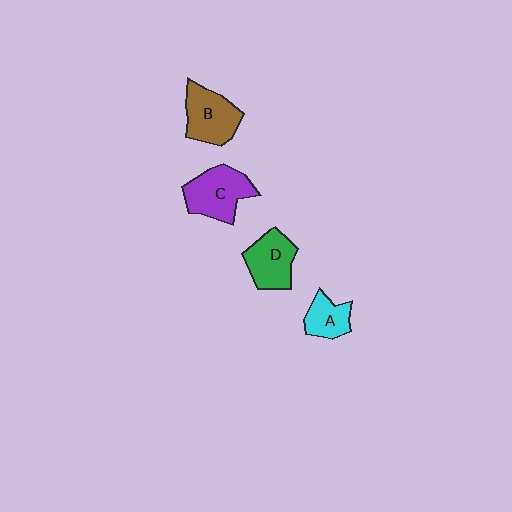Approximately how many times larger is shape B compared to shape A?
Approximately 1.6 times.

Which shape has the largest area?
Shape C (purple).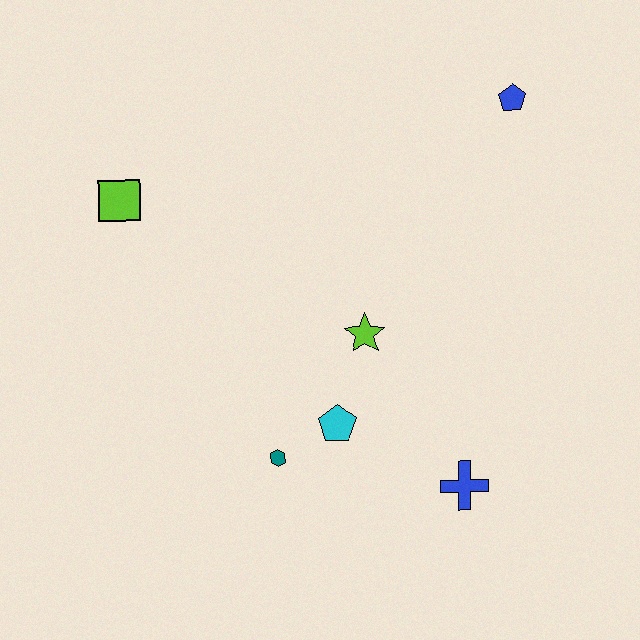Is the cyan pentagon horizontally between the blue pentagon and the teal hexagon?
Yes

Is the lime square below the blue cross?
No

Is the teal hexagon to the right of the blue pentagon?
No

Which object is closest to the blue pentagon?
The lime star is closest to the blue pentagon.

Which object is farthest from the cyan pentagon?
The blue pentagon is farthest from the cyan pentagon.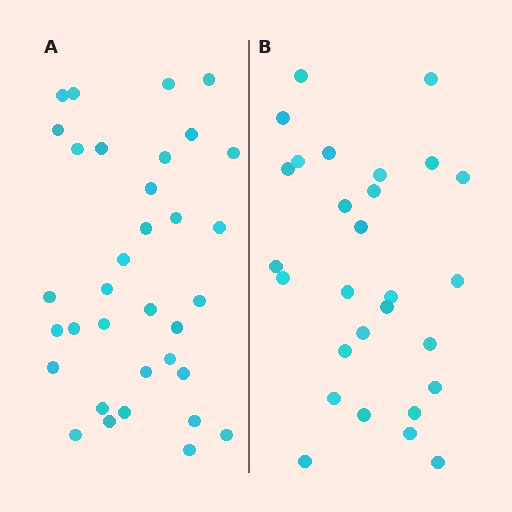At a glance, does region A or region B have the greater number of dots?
Region A (the left region) has more dots.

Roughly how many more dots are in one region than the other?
Region A has about 6 more dots than region B.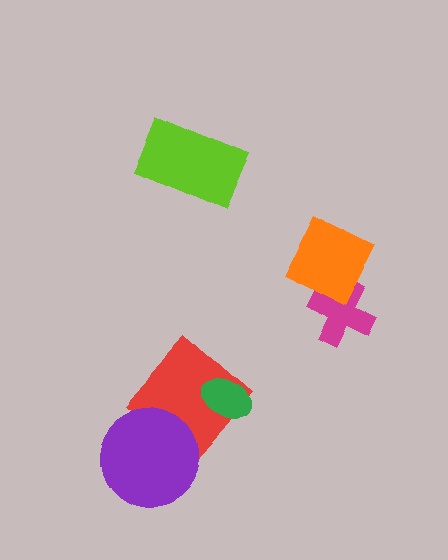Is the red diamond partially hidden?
Yes, it is partially covered by another shape.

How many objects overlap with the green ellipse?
1 object overlaps with the green ellipse.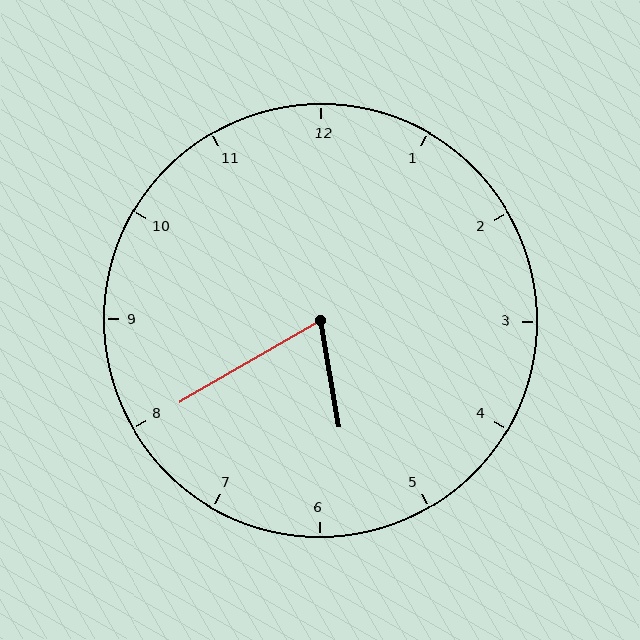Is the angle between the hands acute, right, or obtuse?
It is acute.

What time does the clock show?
5:40.